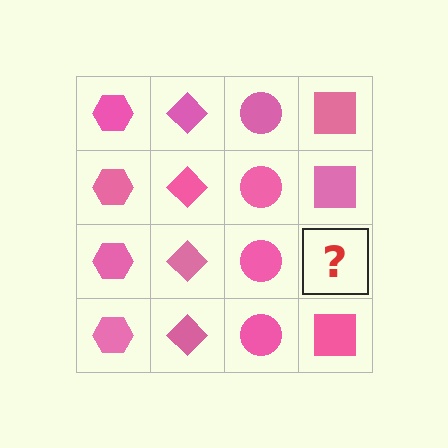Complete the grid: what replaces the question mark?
The question mark should be replaced with a pink square.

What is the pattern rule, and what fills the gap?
The rule is that each column has a consistent shape. The gap should be filled with a pink square.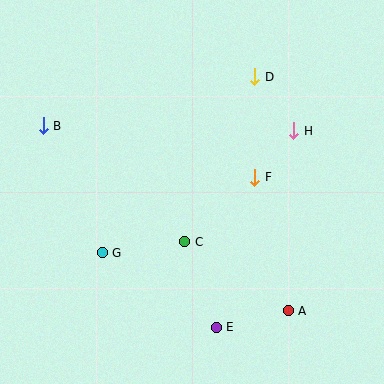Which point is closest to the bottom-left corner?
Point G is closest to the bottom-left corner.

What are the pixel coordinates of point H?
Point H is at (294, 131).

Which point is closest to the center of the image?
Point C at (185, 242) is closest to the center.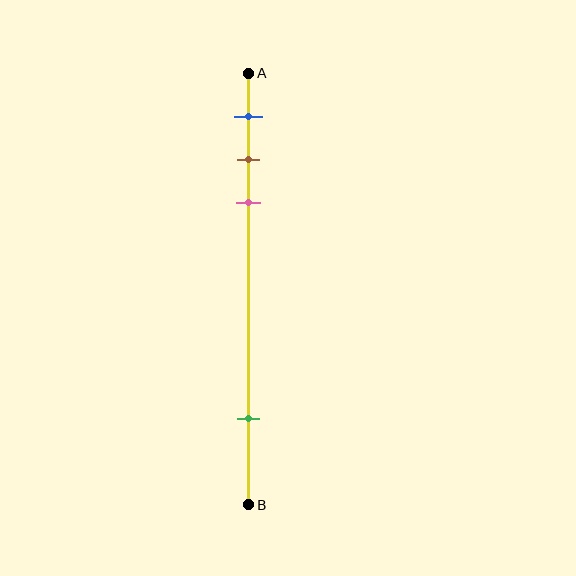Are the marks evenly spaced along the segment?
No, the marks are not evenly spaced.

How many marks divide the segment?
There are 4 marks dividing the segment.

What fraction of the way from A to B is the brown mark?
The brown mark is approximately 20% (0.2) of the way from A to B.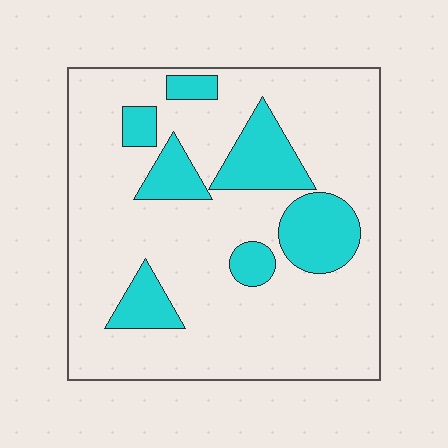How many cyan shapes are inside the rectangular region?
7.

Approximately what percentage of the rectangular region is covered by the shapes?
Approximately 20%.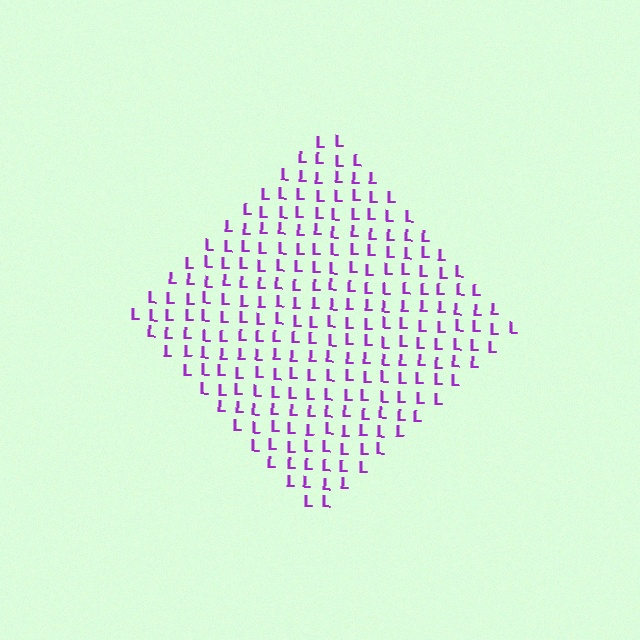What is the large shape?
The large shape is a diamond.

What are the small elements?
The small elements are letter L's.